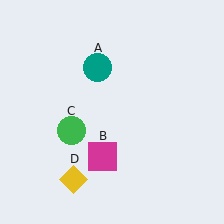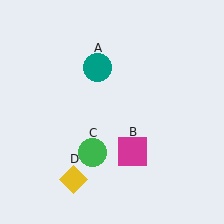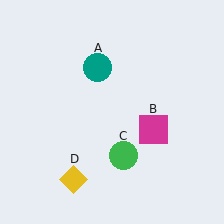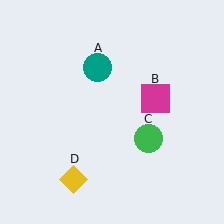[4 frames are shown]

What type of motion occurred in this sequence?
The magenta square (object B), green circle (object C) rotated counterclockwise around the center of the scene.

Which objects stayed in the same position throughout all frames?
Teal circle (object A) and yellow diamond (object D) remained stationary.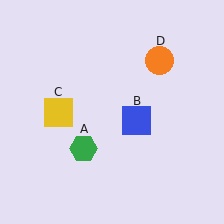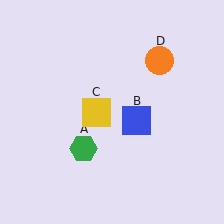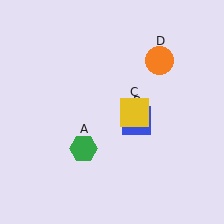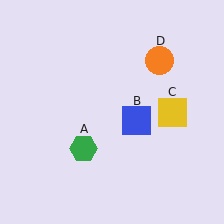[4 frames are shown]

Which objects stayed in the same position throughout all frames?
Green hexagon (object A) and blue square (object B) and orange circle (object D) remained stationary.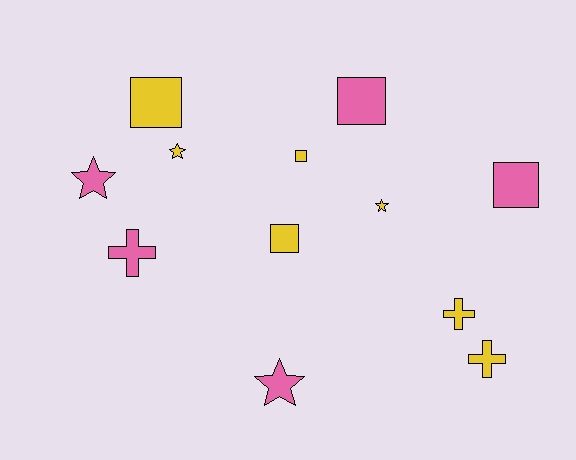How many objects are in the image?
There are 12 objects.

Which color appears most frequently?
Yellow, with 7 objects.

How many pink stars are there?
There are 2 pink stars.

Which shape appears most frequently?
Square, with 5 objects.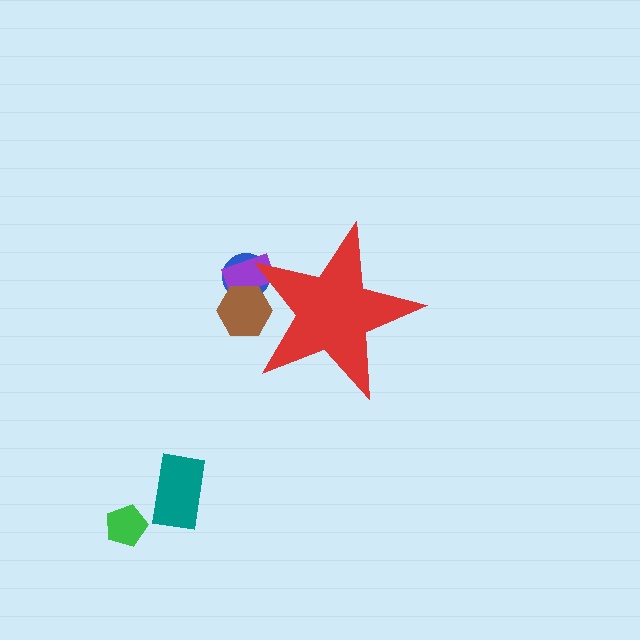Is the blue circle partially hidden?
Yes, the blue circle is partially hidden behind the red star.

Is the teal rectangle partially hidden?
No, the teal rectangle is fully visible.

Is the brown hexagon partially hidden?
Yes, the brown hexagon is partially hidden behind the red star.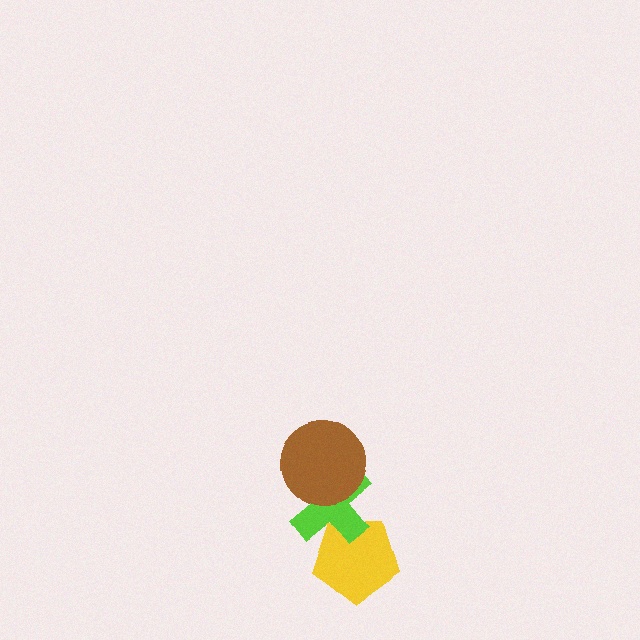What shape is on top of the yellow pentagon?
The lime cross is on top of the yellow pentagon.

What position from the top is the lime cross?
The lime cross is 2nd from the top.